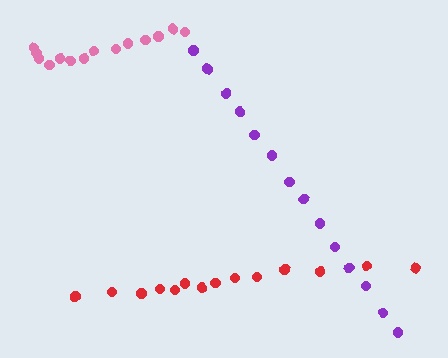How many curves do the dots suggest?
There are 3 distinct paths.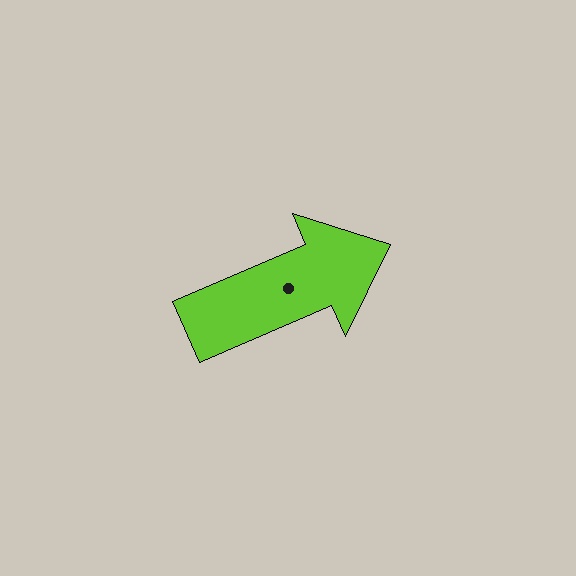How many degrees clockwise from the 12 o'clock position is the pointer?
Approximately 67 degrees.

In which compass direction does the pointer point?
Northeast.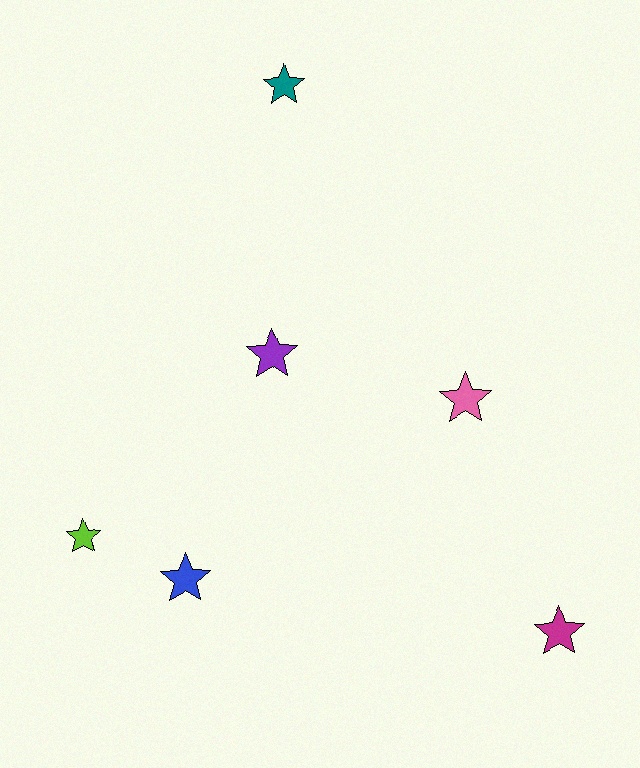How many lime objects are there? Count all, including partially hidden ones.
There is 1 lime object.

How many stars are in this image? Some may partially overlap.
There are 6 stars.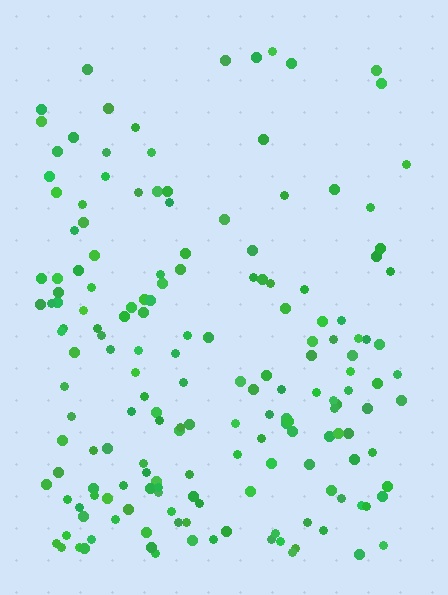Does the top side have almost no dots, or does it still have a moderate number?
Still a moderate number, just noticeably fewer than the bottom.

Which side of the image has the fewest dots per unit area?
The top.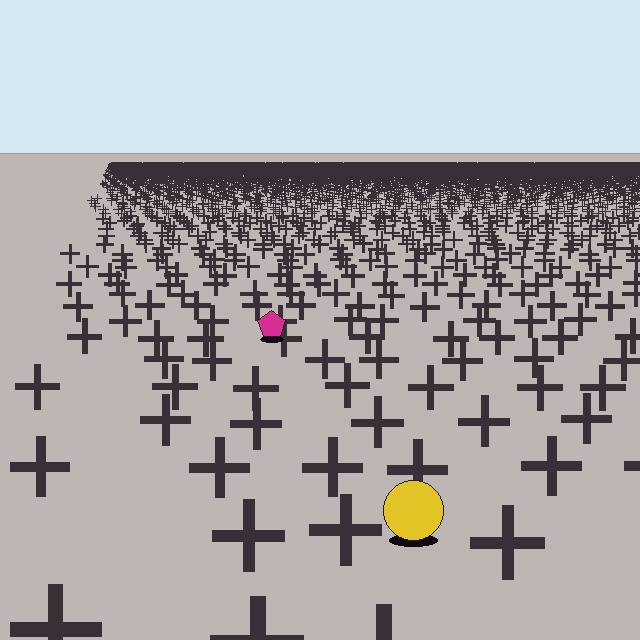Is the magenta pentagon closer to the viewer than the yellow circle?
No. The yellow circle is closer — you can tell from the texture gradient: the ground texture is coarser near it.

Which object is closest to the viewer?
The yellow circle is closest. The texture marks near it are larger and more spread out.